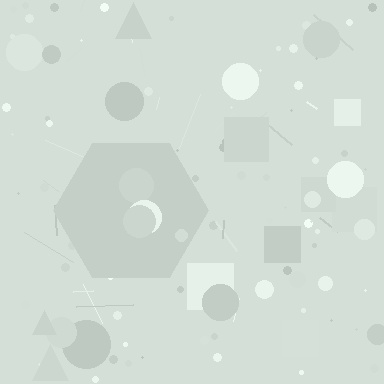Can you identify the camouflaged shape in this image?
The camouflaged shape is a hexagon.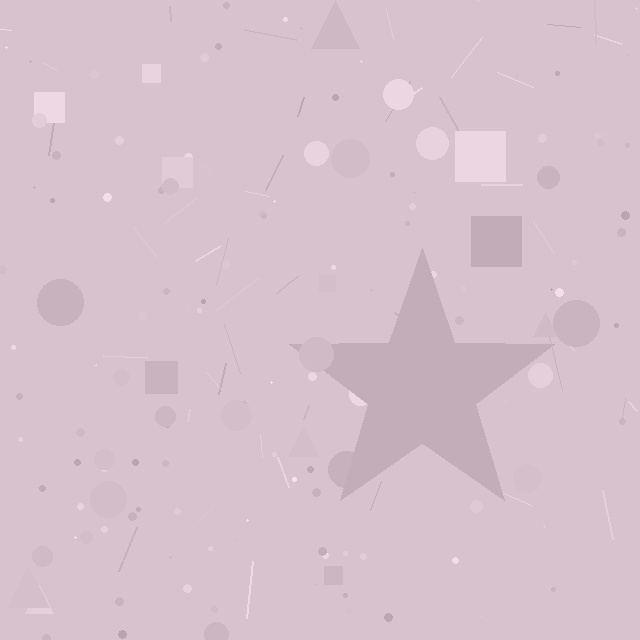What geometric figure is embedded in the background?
A star is embedded in the background.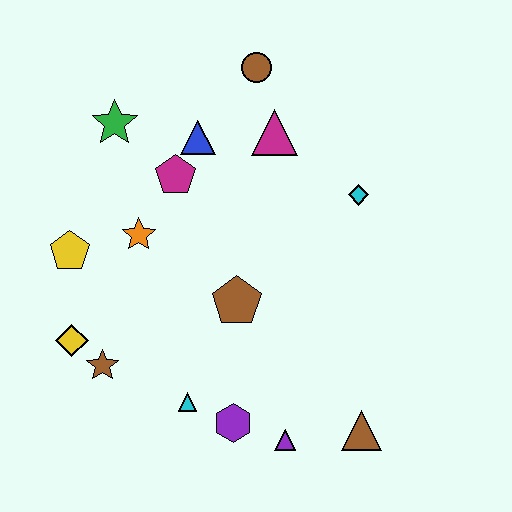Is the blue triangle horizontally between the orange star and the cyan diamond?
Yes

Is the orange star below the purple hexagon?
No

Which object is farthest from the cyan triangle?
The brown circle is farthest from the cyan triangle.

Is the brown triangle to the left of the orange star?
No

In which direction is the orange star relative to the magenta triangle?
The orange star is to the left of the magenta triangle.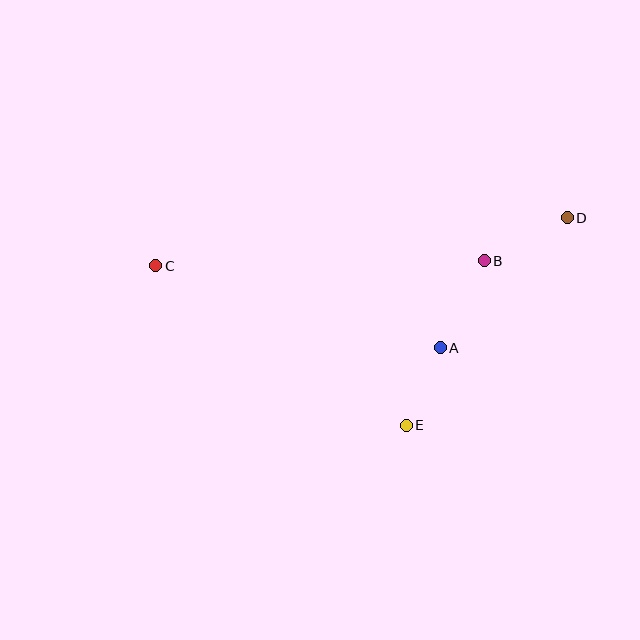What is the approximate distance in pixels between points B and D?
The distance between B and D is approximately 94 pixels.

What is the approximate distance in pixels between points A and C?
The distance between A and C is approximately 296 pixels.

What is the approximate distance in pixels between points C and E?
The distance between C and E is approximately 297 pixels.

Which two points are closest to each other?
Points A and E are closest to each other.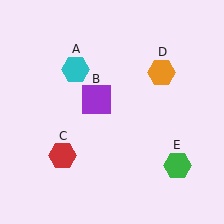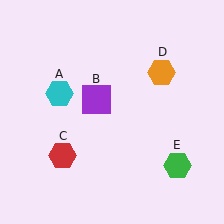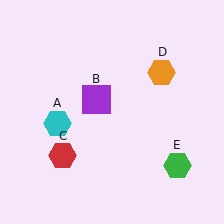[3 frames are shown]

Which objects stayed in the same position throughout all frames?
Purple square (object B) and red hexagon (object C) and orange hexagon (object D) and green hexagon (object E) remained stationary.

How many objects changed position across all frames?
1 object changed position: cyan hexagon (object A).